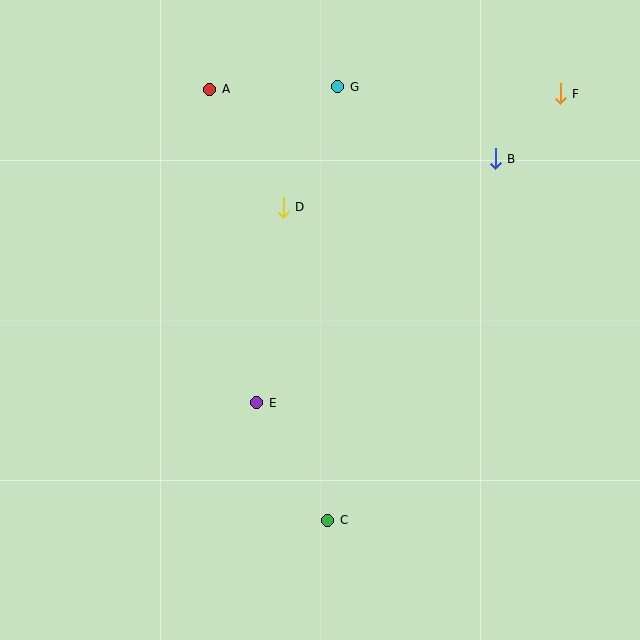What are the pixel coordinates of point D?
Point D is at (283, 207).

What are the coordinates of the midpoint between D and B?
The midpoint between D and B is at (389, 183).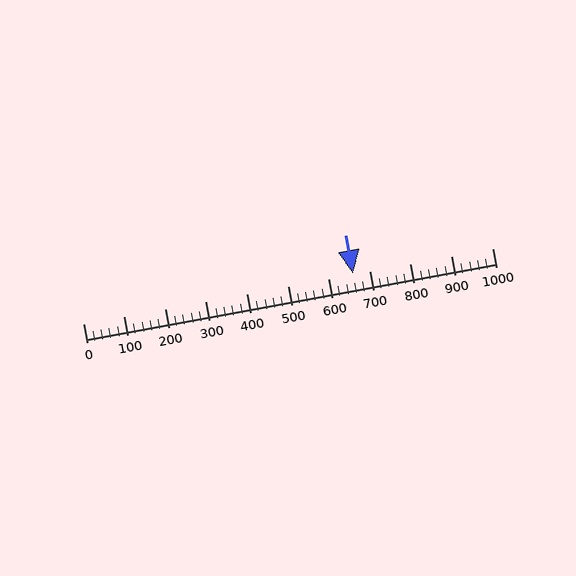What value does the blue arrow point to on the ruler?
The blue arrow points to approximately 660.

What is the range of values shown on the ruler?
The ruler shows values from 0 to 1000.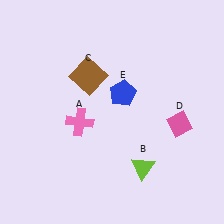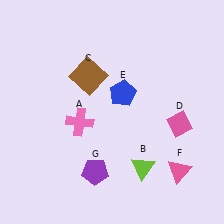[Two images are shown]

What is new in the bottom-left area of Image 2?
A purple pentagon (G) was added in the bottom-left area of Image 2.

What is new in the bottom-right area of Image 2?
A pink triangle (F) was added in the bottom-right area of Image 2.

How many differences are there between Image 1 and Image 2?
There are 2 differences between the two images.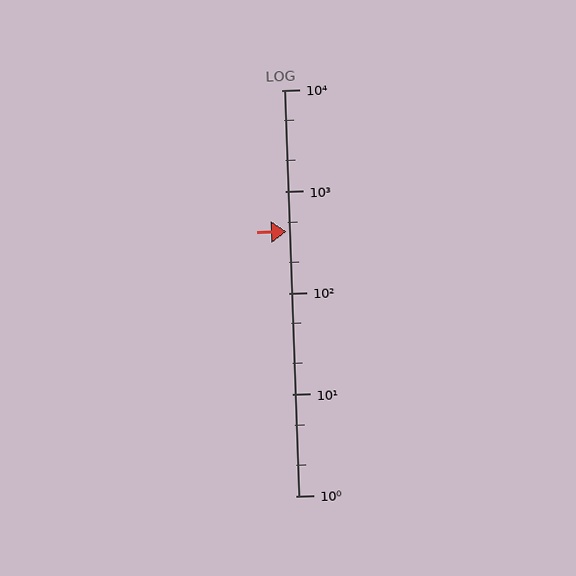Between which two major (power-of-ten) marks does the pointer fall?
The pointer is between 100 and 1000.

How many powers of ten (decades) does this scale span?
The scale spans 4 decades, from 1 to 10000.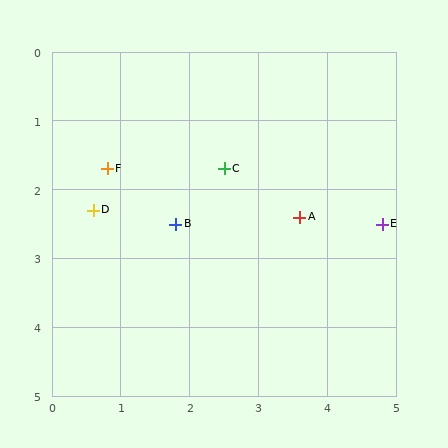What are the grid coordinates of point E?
Point E is at approximately (4.8, 2.5).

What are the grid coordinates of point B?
Point B is at approximately (1.8, 2.5).